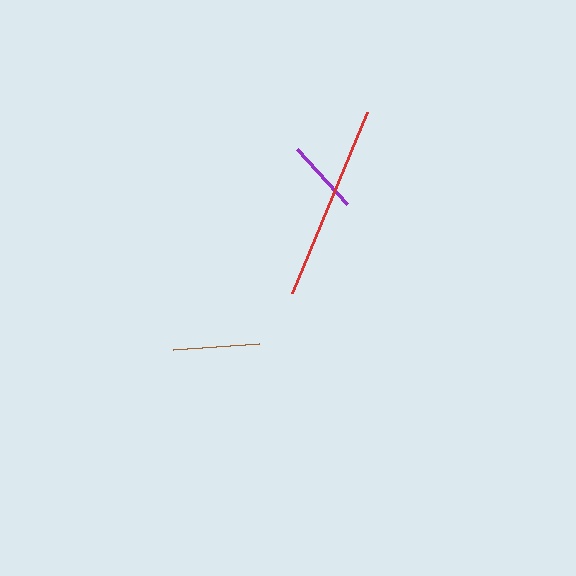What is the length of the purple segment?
The purple segment is approximately 74 pixels long.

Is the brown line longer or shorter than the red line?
The red line is longer than the brown line.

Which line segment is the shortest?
The purple line is the shortest at approximately 74 pixels.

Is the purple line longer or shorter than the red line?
The red line is longer than the purple line.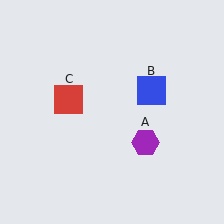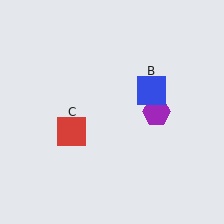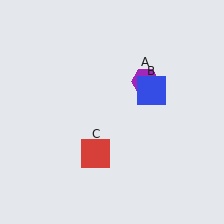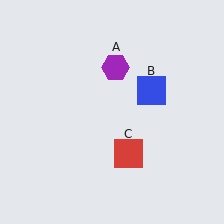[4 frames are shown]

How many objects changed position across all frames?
2 objects changed position: purple hexagon (object A), red square (object C).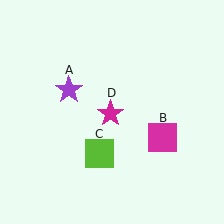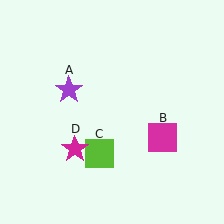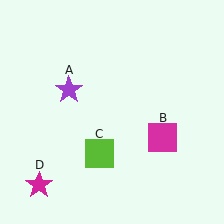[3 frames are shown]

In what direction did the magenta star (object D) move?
The magenta star (object D) moved down and to the left.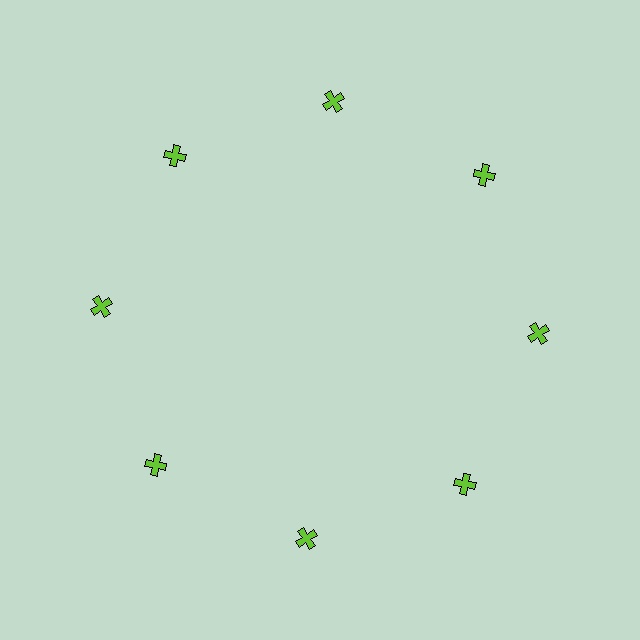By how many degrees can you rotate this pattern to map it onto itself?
The pattern maps onto itself every 45 degrees of rotation.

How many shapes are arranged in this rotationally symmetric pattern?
There are 8 shapes, arranged in 8 groups of 1.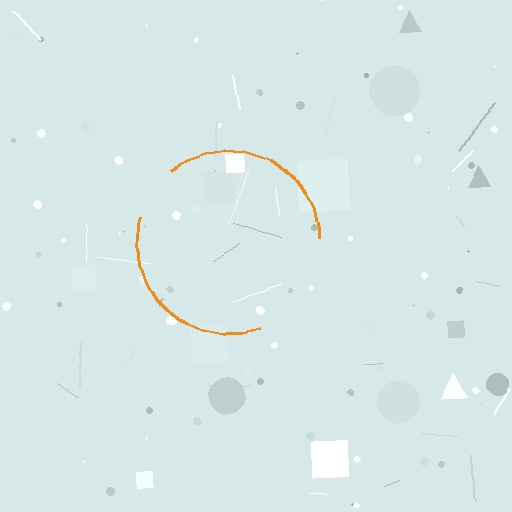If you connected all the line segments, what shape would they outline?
They would outline a circle.